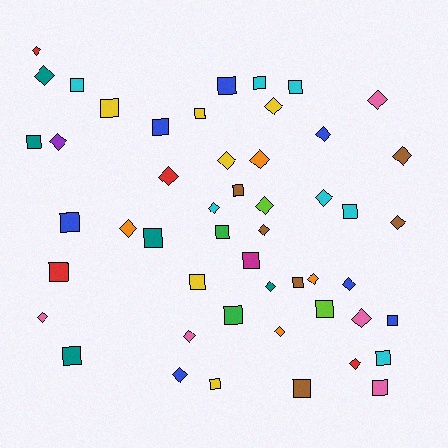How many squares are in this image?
There are 25 squares.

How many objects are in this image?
There are 50 objects.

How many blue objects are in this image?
There are 7 blue objects.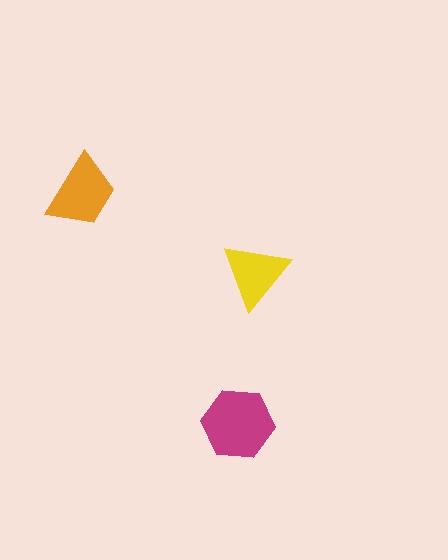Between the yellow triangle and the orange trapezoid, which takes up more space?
The orange trapezoid.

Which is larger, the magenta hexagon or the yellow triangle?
The magenta hexagon.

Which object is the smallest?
The yellow triangle.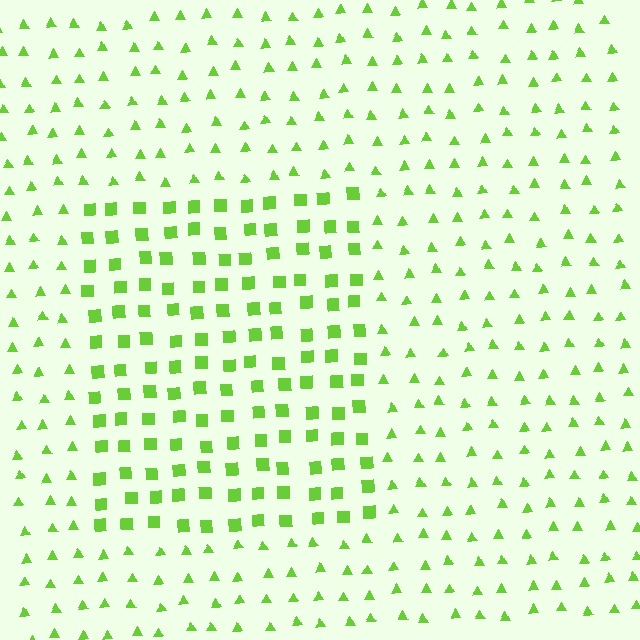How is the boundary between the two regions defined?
The boundary is defined by a change in element shape: squares inside vs. triangles outside. All elements share the same color and spacing.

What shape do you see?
I see a rectangle.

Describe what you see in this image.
The image is filled with small lime elements arranged in a uniform grid. A rectangle-shaped region contains squares, while the surrounding area contains triangles. The boundary is defined purely by the change in element shape.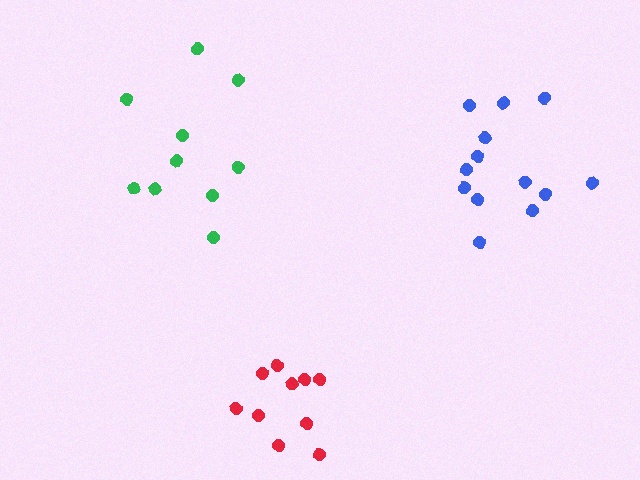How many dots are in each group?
Group 1: 13 dots, Group 2: 10 dots, Group 3: 10 dots (33 total).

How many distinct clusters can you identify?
There are 3 distinct clusters.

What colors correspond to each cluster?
The clusters are colored: blue, green, red.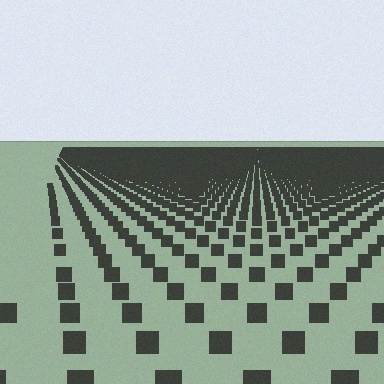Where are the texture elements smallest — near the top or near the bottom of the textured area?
Near the top.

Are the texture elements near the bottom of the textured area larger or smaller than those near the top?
Larger. Near the bottom, elements are closer to the viewer and appear at a bigger on-screen size.